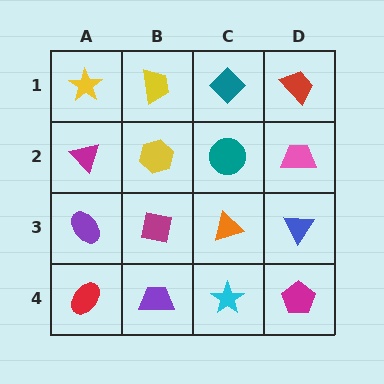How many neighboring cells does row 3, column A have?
3.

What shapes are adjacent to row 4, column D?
A blue triangle (row 3, column D), a cyan star (row 4, column C).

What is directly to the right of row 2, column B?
A teal circle.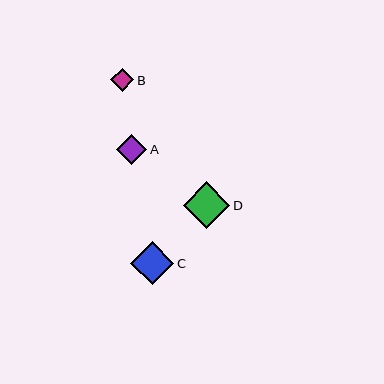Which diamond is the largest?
Diamond D is the largest with a size of approximately 46 pixels.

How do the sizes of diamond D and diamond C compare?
Diamond D and diamond C are approximately the same size.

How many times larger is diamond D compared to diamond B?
Diamond D is approximately 2.0 times the size of diamond B.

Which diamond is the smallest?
Diamond B is the smallest with a size of approximately 23 pixels.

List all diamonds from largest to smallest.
From largest to smallest: D, C, A, B.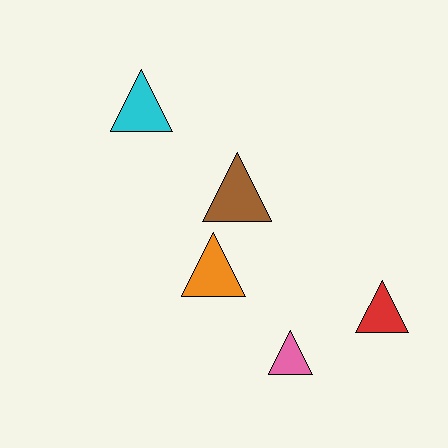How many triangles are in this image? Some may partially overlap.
There are 5 triangles.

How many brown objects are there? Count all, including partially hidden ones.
There is 1 brown object.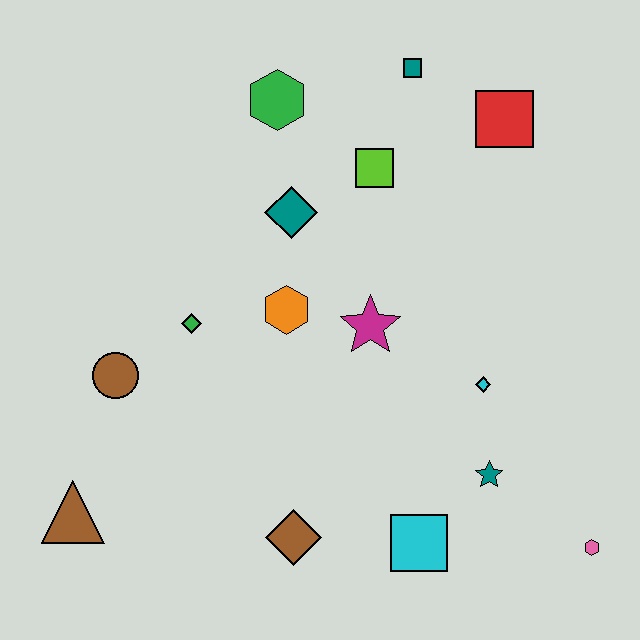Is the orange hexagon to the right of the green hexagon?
Yes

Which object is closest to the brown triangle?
The brown circle is closest to the brown triangle.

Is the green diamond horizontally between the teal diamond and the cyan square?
No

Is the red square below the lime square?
No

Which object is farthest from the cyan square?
The teal square is farthest from the cyan square.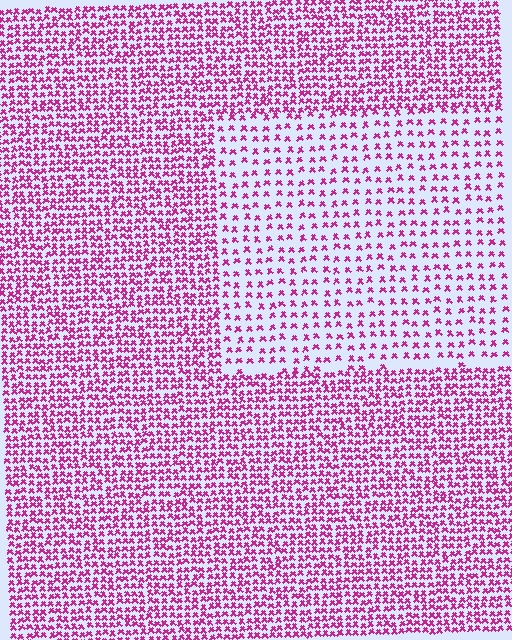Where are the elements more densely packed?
The elements are more densely packed outside the rectangle boundary.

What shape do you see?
I see a rectangle.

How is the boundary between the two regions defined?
The boundary is defined by a change in element density (approximately 2.1x ratio). All elements are the same color, size, and shape.